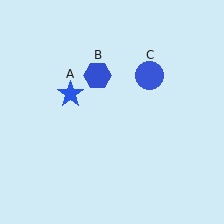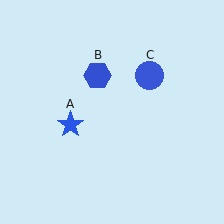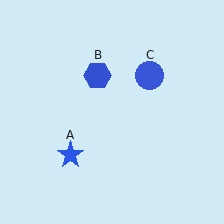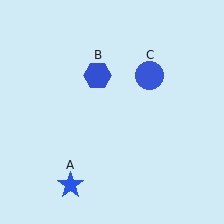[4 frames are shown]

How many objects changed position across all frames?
1 object changed position: blue star (object A).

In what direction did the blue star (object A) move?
The blue star (object A) moved down.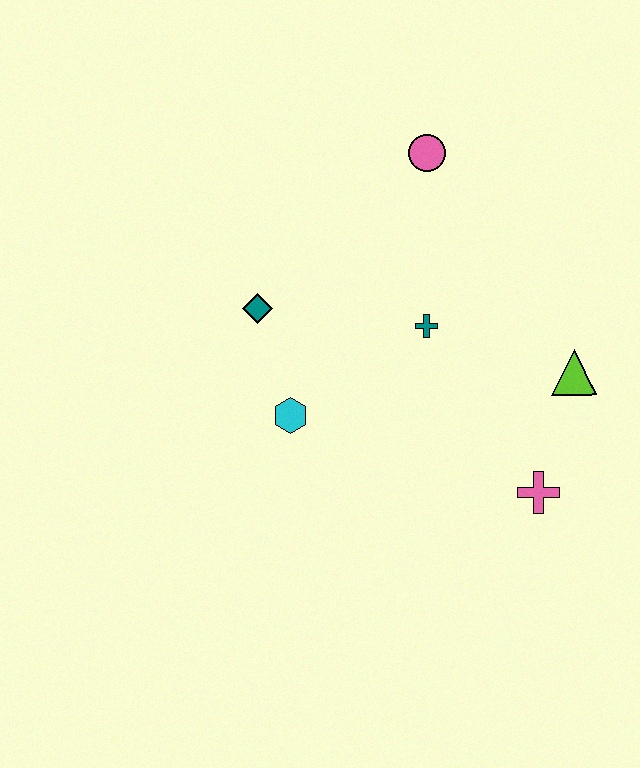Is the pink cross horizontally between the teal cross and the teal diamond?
No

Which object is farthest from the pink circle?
The pink cross is farthest from the pink circle.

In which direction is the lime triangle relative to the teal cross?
The lime triangle is to the right of the teal cross.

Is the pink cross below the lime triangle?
Yes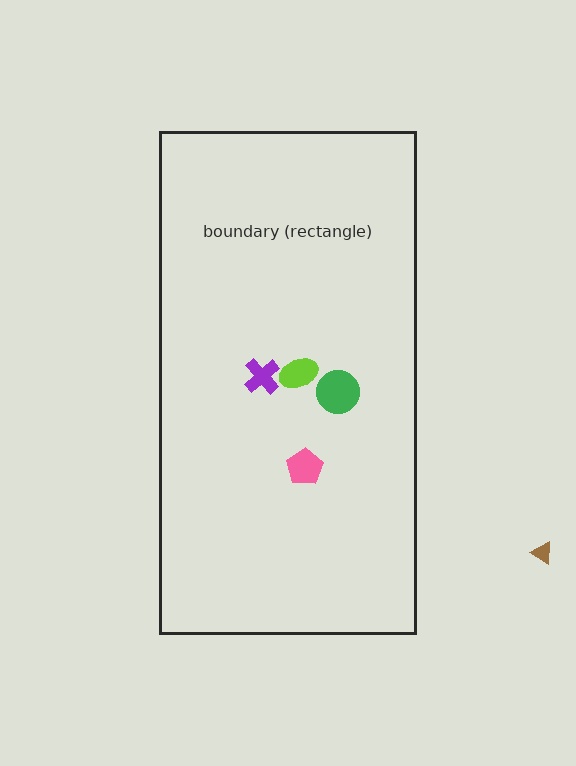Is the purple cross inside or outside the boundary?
Inside.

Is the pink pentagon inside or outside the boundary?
Inside.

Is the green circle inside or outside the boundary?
Inside.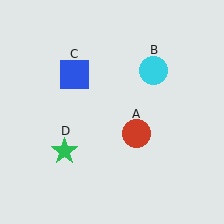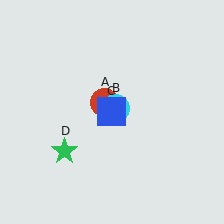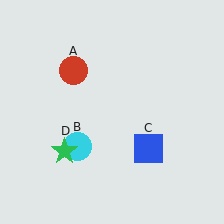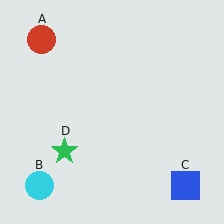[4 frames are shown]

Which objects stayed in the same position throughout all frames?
Green star (object D) remained stationary.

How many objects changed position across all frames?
3 objects changed position: red circle (object A), cyan circle (object B), blue square (object C).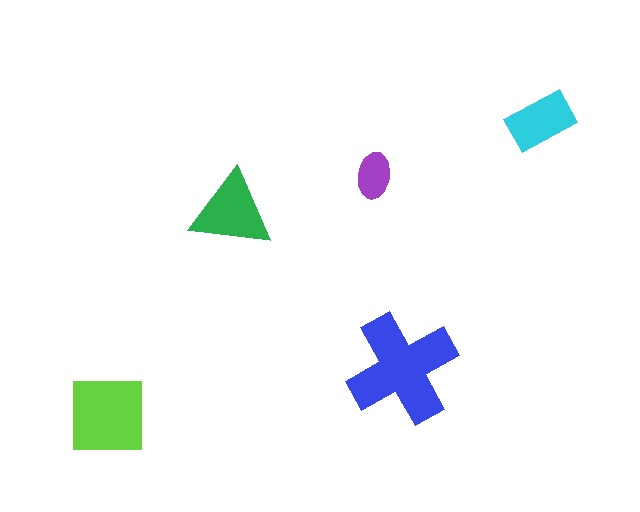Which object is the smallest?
The purple ellipse.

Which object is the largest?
The blue cross.